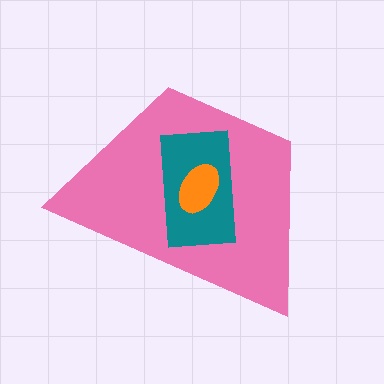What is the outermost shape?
The pink trapezoid.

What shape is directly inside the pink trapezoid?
The teal rectangle.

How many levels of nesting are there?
3.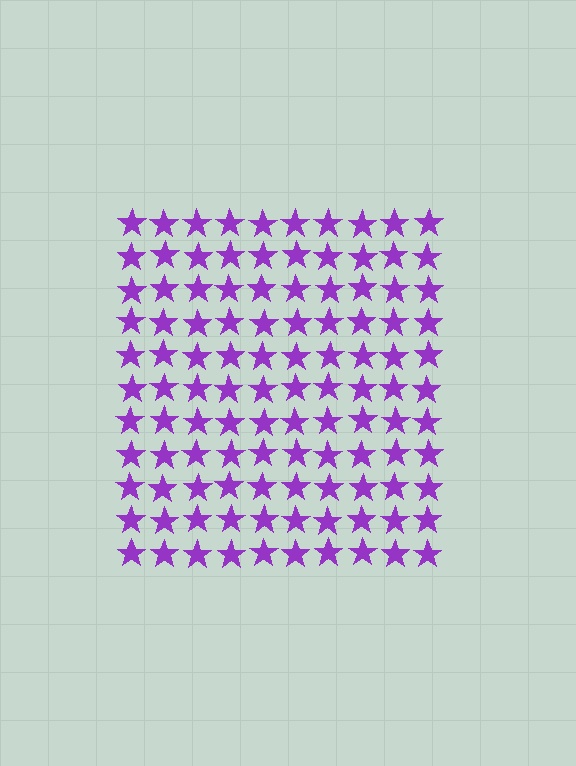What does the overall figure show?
The overall figure shows a square.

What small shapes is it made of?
It is made of small stars.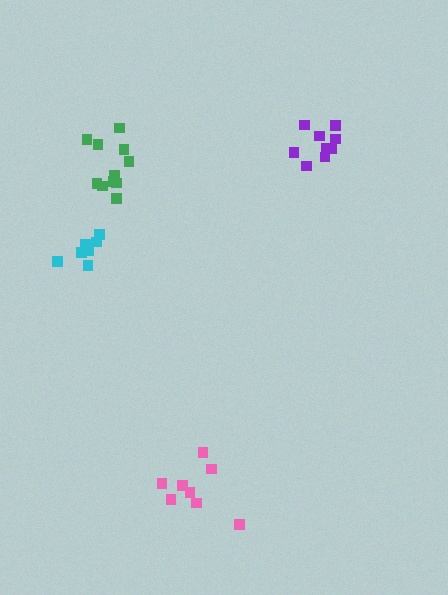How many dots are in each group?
Group 1: 9 dots, Group 2: 11 dots, Group 3: 7 dots, Group 4: 8 dots (35 total).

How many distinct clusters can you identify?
There are 4 distinct clusters.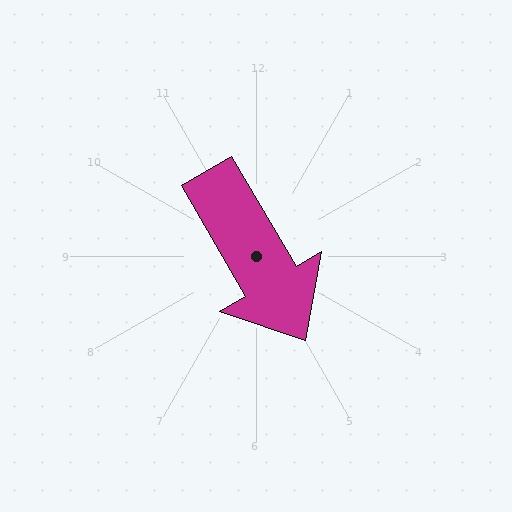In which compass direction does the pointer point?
Southeast.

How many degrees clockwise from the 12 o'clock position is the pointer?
Approximately 150 degrees.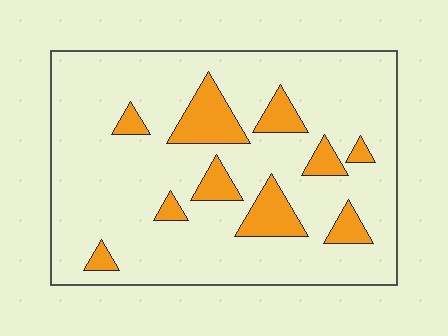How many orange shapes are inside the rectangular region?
10.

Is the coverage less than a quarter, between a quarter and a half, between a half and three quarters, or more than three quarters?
Less than a quarter.